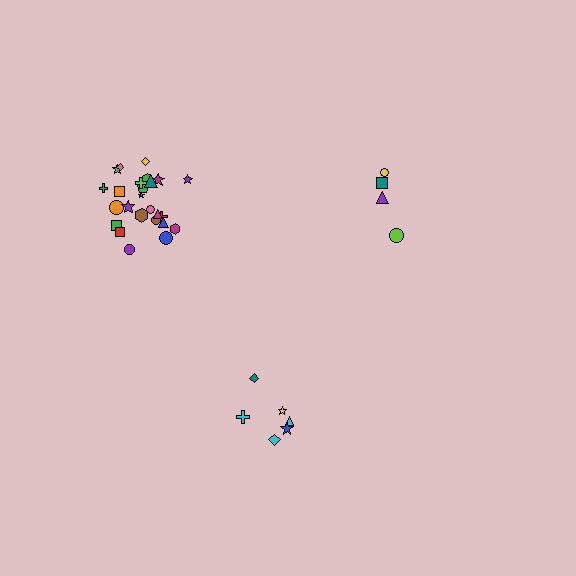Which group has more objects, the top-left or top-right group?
The top-left group.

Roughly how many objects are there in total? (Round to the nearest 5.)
Roughly 35 objects in total.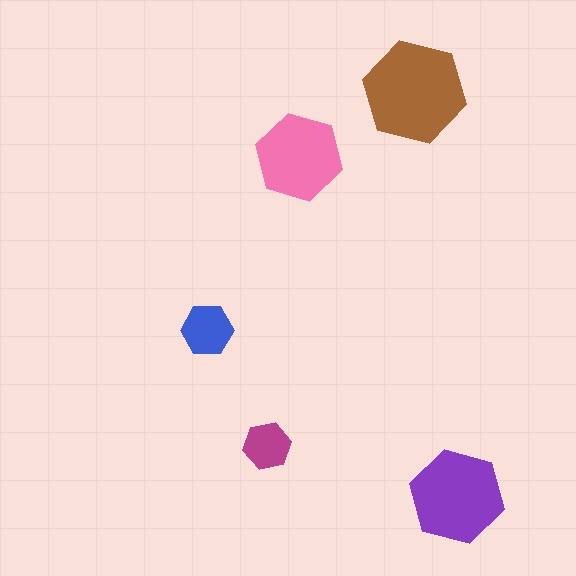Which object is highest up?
The brown hexagon is topmost.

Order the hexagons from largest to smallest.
the brown one, the purple one, the pink one, the blue one, the magenta one.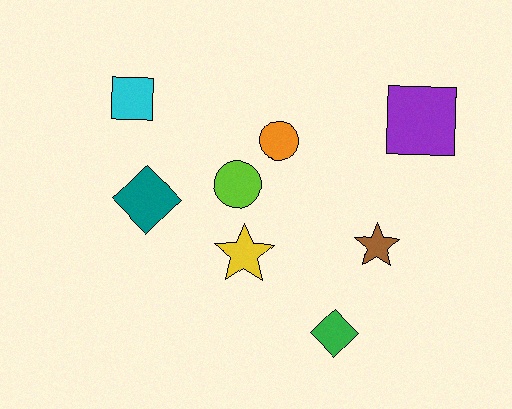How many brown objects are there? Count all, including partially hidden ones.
There is 1 brown object.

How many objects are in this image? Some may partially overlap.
There are 8 objects.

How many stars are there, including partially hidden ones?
There are 2 stars.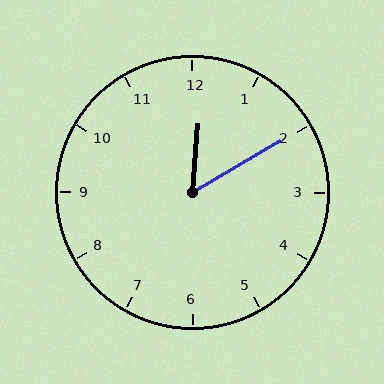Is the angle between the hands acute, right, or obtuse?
It is acute.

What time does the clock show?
12:10.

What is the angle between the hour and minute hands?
Approximately 55 degrees.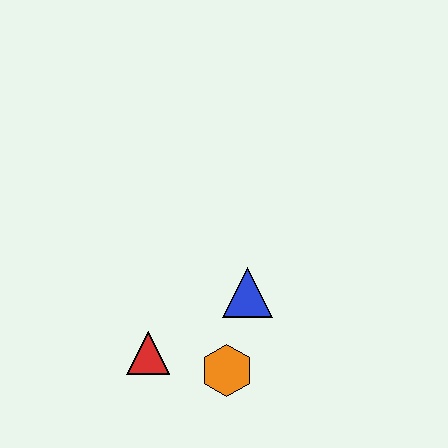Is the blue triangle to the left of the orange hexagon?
No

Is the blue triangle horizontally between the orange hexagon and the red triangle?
No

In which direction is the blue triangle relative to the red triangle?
The blue triangle is to the right of the red triangle.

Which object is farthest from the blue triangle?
The red triangle is farthest from the blue triangle.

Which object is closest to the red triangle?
The orange hexagon is closest to the red triangle.